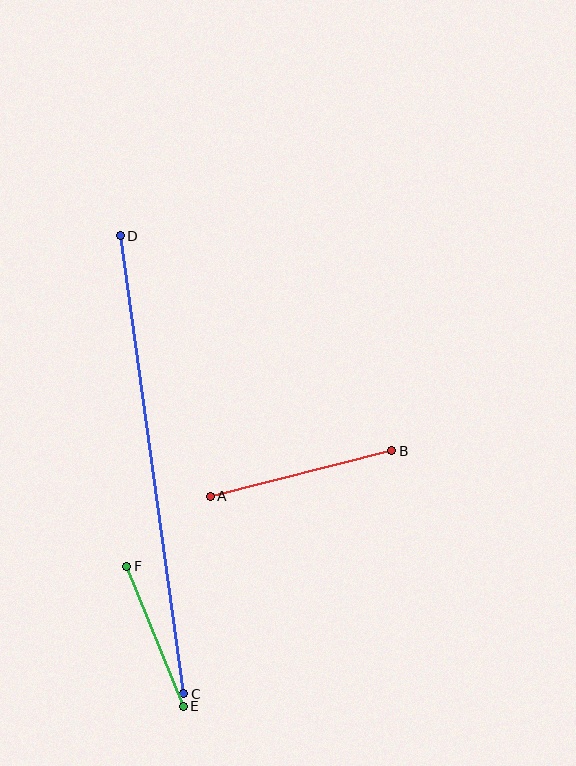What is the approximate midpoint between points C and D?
The midpoint is at approximately (152, 465) pixels.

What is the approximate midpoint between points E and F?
The midpoint is at approximately (155, 636) pixels.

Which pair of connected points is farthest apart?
Points C and D are farthest apart.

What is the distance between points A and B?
The distance is approximately 187 pixels.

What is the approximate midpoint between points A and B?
The midpoint is at approximately (301, 474) pixels.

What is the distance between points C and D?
The distance is approximately 463 pixels.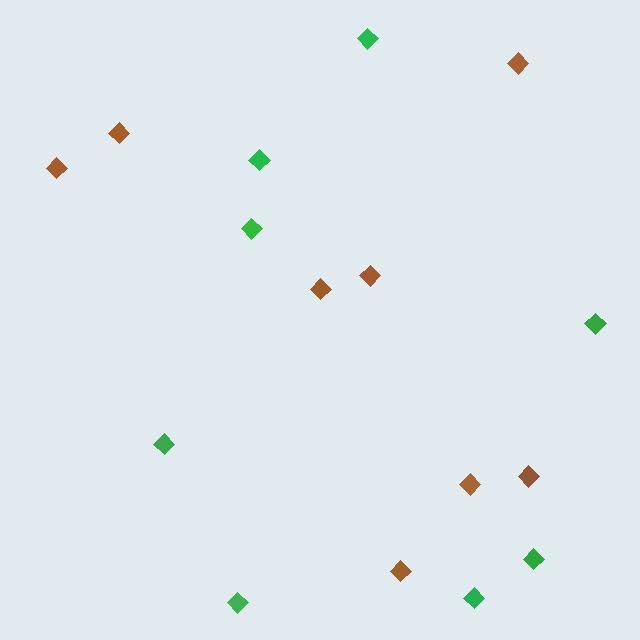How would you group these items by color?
There are 2 groups: one group of brown diamonds (8) and one group of green diamonds (8).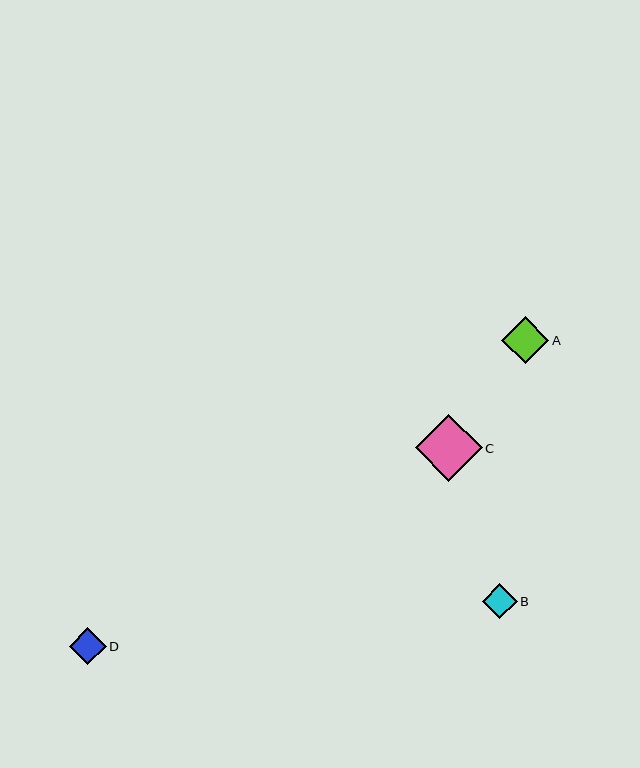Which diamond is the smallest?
Diamond B is the smallest with a size of approximately 35 pixels.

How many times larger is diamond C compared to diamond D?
Diamond C is approximately 1.8 times the size of diamond D.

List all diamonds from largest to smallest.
From largest to smallest: C, A, D, B.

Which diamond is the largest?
Diamond C is the largest with a size of approximately 66 pixels.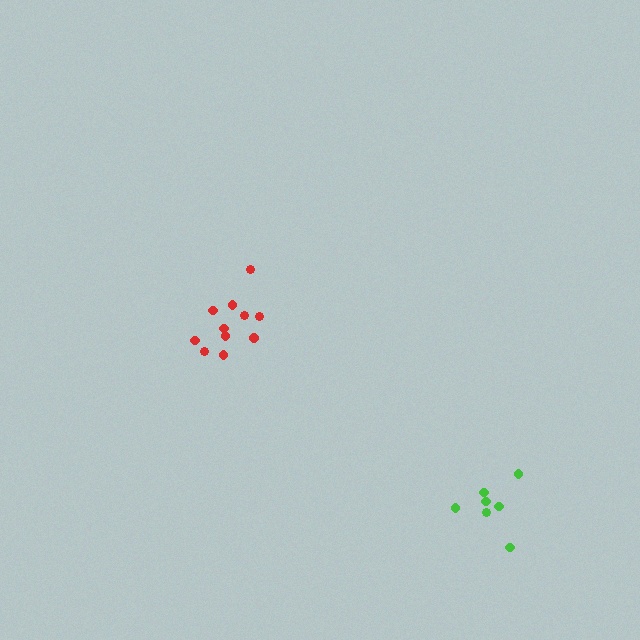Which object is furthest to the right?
The green cluster is rightmost.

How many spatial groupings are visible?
There are 2 spatial groupings.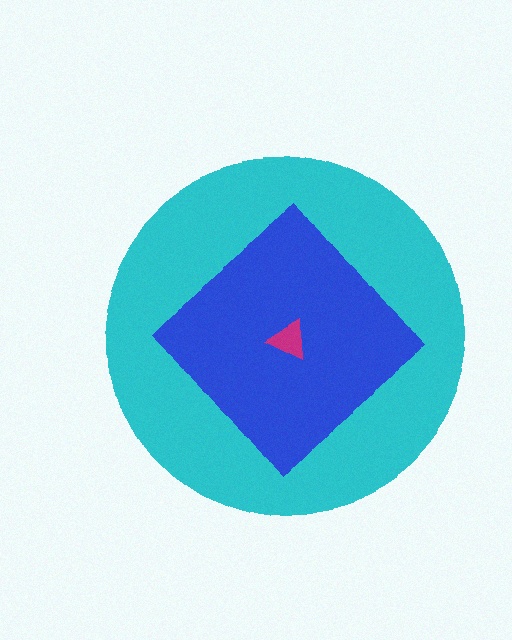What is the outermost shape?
The cyan circle.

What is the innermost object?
The magenta triangle.